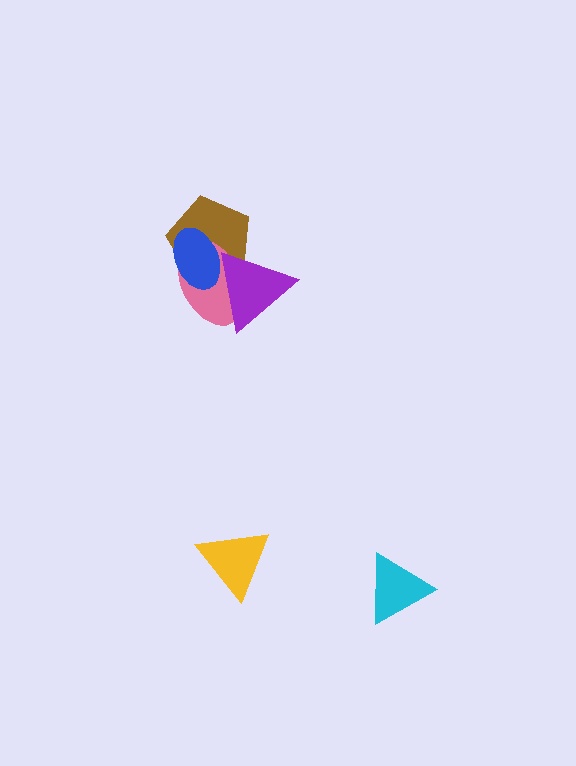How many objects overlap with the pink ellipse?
3 objects overlap with the pink ellipse.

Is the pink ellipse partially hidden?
Yes, it is partially covered by another shape.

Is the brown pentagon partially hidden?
Yes, it is partially covered by another shape.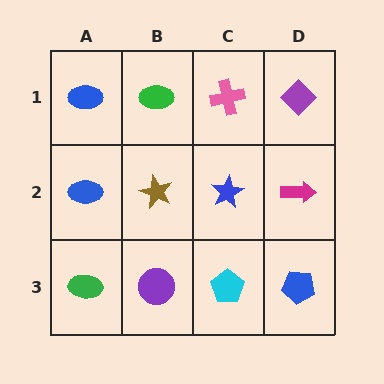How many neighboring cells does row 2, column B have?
4.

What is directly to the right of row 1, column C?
A purple diamond.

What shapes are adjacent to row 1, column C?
A blue star (row 2, column C), a green ellipse (row 1, column B), a purple diamond (row 1, column D).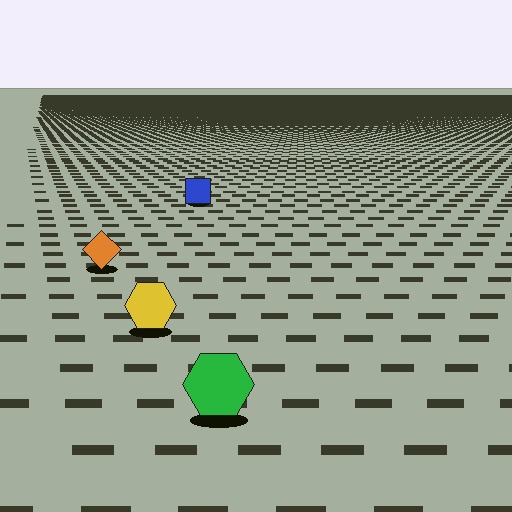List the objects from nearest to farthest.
From nearest to farthest: the green hexagon, the yellow hexagon, the orange diamond, the blue square.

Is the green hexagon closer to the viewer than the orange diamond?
Yes. The green hexagon is closer — you can tell from the texture gradient: the ground texture is coarser near it.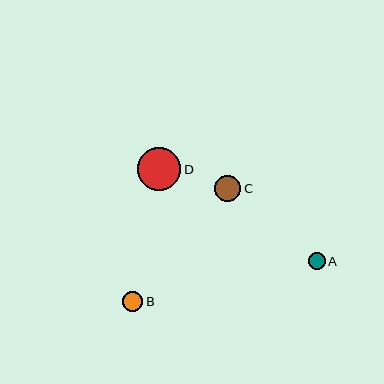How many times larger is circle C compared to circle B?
Circle C is approximately 1.3 times the size of circle B.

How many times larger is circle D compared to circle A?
Circle D is approximately 2.6 times the size of circle A.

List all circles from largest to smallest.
From largest to smallest: D, C, B, A.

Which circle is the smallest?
Circle A is the smallest with a size of approximately 17 pixels.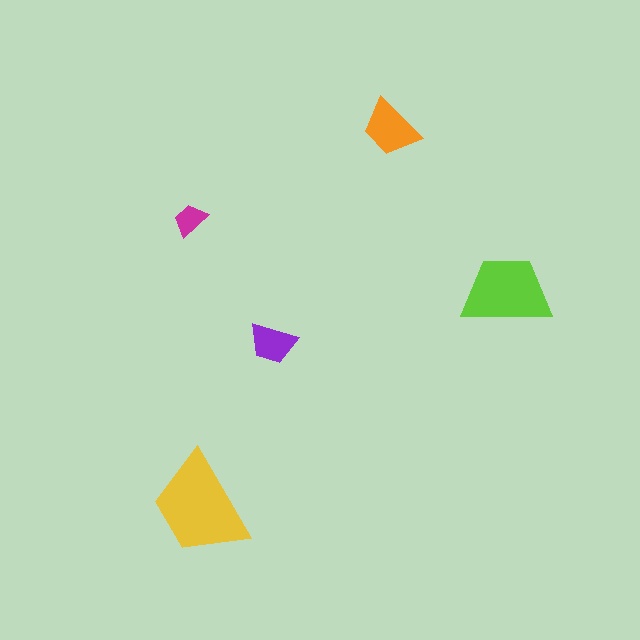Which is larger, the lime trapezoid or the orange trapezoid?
The lime one.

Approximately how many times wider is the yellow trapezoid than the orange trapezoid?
About 2 times wider.